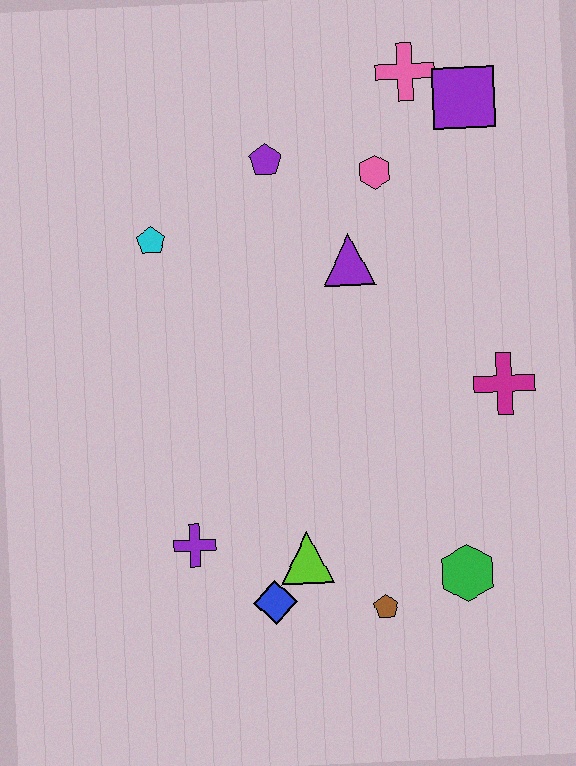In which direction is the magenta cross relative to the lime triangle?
The magenta cross is to the right of the lime triangle.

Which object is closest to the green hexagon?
The brown pentagon is closest to the green hexagon.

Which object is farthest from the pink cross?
The blue diamond is farthest from the pink cross.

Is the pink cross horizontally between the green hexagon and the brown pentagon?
Yes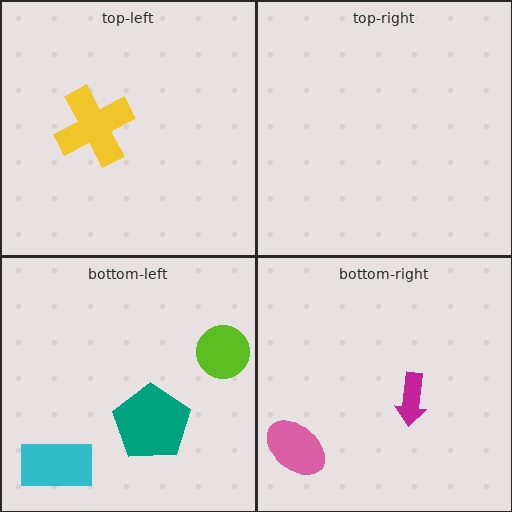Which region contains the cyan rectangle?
The bottom-left region.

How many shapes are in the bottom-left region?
3.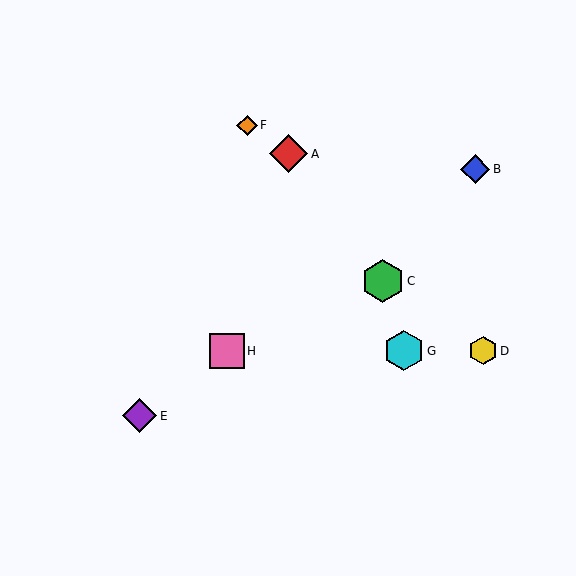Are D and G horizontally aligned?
Yes, both are at y≈351.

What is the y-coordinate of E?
Object E is at y≈416.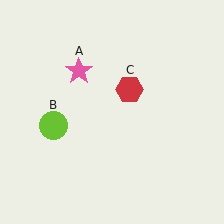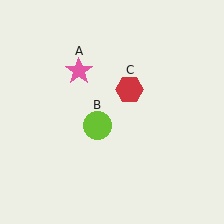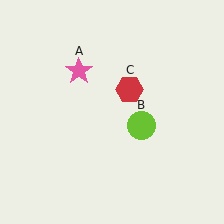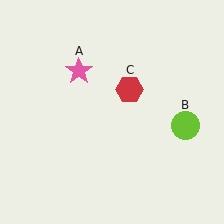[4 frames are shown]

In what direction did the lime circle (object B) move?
The lime circle (object B) moved right.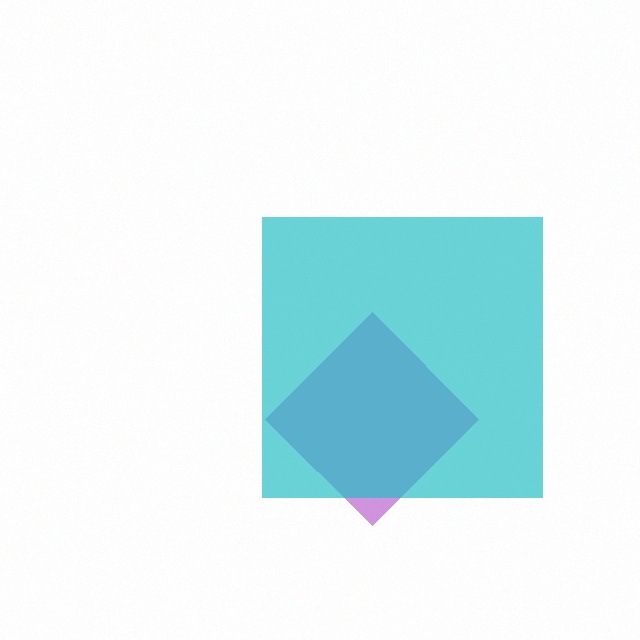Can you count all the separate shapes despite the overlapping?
Yes, there are 2 separate shapes.